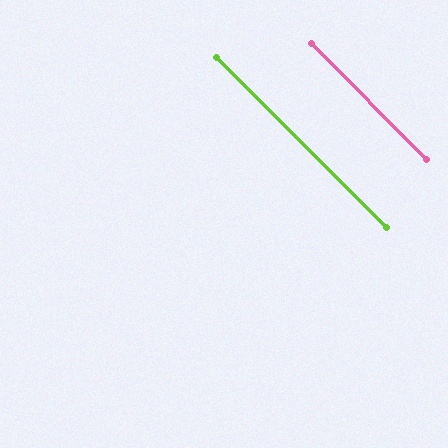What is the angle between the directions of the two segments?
Approximately 0 degrees.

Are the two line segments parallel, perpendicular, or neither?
Parallel — their directions differ by only 0.0°.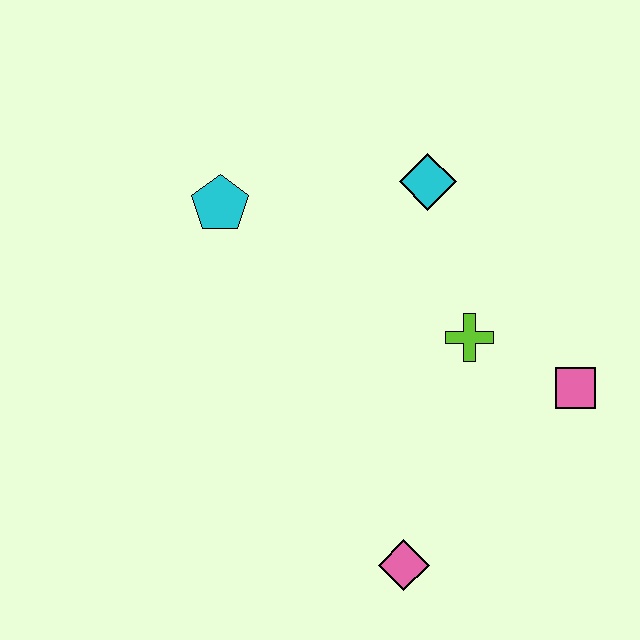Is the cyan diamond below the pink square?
No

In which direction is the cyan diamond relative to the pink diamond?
The cyan diamond is above the pink diamond.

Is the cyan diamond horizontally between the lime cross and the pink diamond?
Yes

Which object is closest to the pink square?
The lime cross is closest to the pink square.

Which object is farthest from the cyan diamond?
The pink diamond is farthest from the cyan diamond.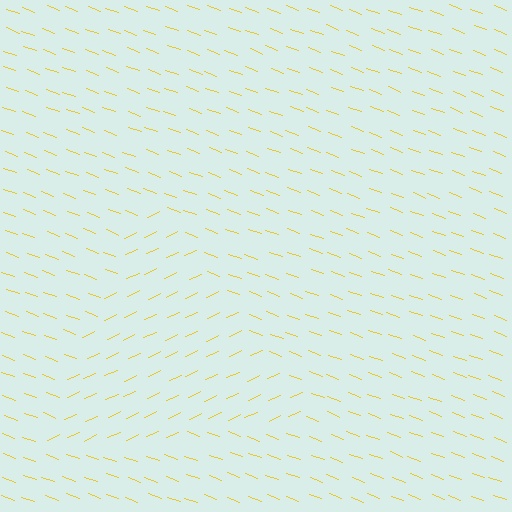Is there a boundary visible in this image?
Yes, there is a texture boundary formed by a change in line orientation.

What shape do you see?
I see a triangle.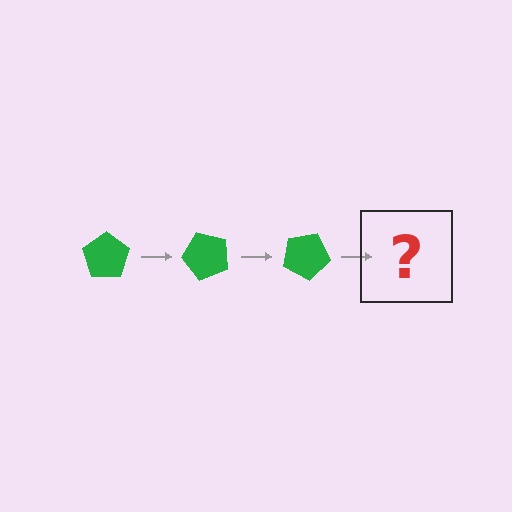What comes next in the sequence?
The next element should be a green pentagon rotated 150 degrees.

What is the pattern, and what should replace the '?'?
The pattern is that the pentagon rotates 50 degrees each step. The '?' should be a green pentagon rotated 150 degrees.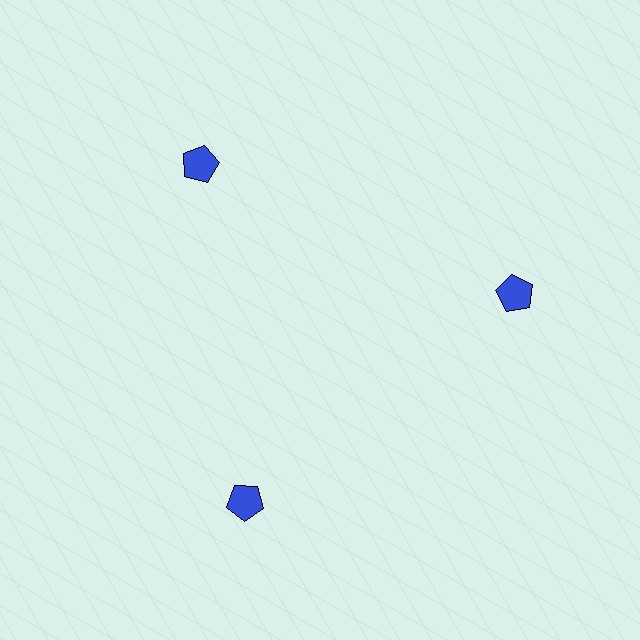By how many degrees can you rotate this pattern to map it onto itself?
The pattern maps onto itself every 120 degrees of rotation.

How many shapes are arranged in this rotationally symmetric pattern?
There are 3 shapes, arranged in 3 groups of 1.